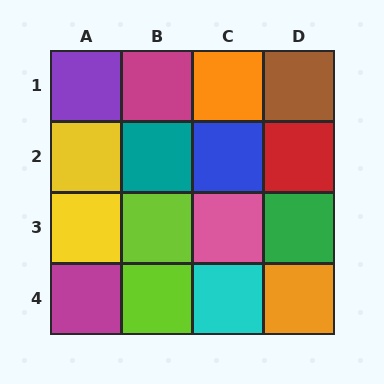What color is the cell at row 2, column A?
Yellow.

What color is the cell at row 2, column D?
Red.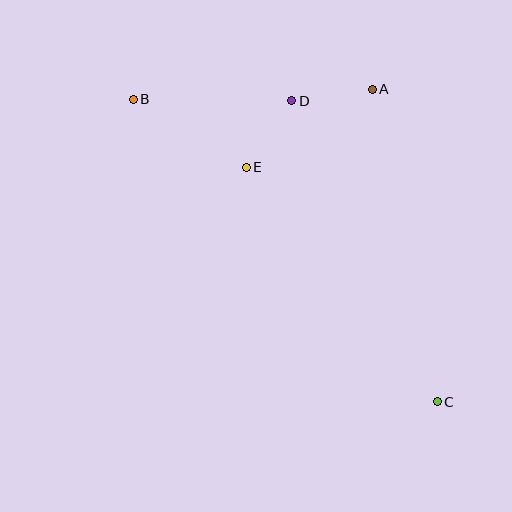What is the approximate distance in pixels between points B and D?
The distance between B and D is approximately 158 pixels.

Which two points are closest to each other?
Points D and E are closest to each other.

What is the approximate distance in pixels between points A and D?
The distance between A and D is approximately 82 pixels.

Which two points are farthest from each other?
Points B and C are farthest from each other.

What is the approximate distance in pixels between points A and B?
The distance between A and B is approximately 239 pixels.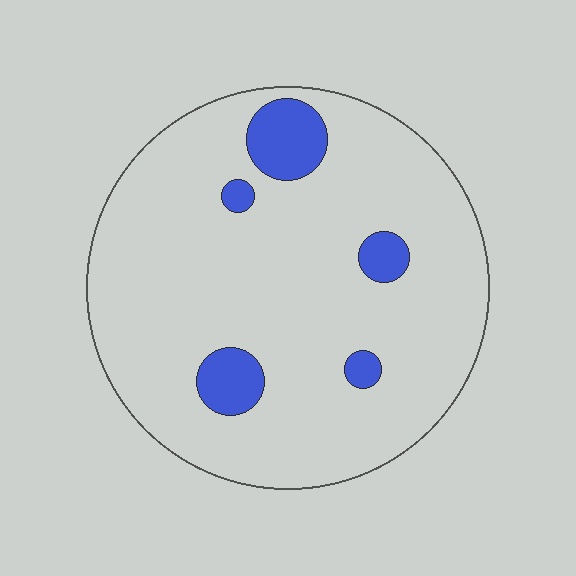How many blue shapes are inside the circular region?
5.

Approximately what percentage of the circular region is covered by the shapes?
Approximately 10%.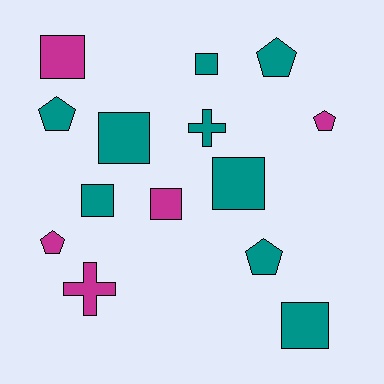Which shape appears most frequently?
Square, with 7 objects.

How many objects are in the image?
There are 14 objects.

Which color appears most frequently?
Teal, with 9 objects.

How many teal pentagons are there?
There are 3 teal pentagons.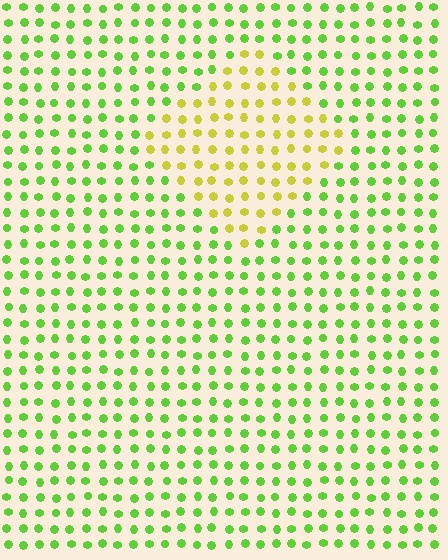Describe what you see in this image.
The image is filled with small lime elements in a uniform arrangement. A diamond-shaped region is visible where the elements are tinted to a slightly different hue, forming a subtle color boundary.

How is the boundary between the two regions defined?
The boundary is defined purely by a slight shift in hue (about 43 degrees). Spacing, size, and orientation are identical on both sides.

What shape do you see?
I see a diamond.